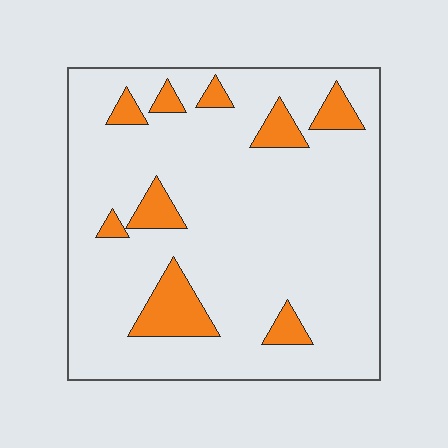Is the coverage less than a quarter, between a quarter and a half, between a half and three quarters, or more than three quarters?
Less than a quarter.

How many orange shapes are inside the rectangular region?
9.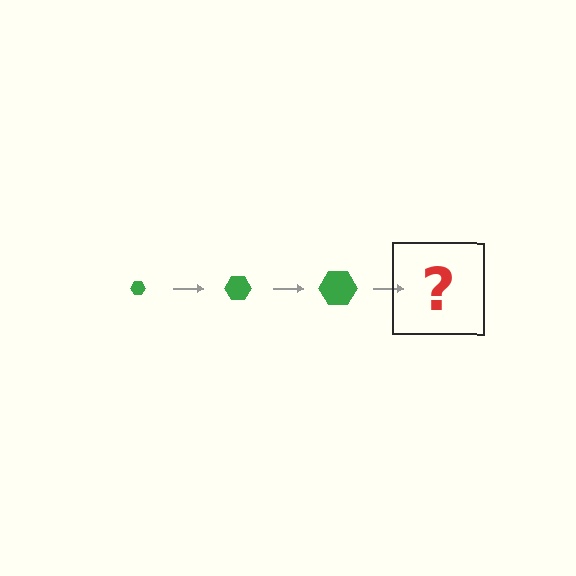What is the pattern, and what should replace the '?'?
The pattern is that the hexagon gets progressively larger each step. The '?' should be a green hexagon, larger than the previous one.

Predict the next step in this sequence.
The next step is a green hexagon, larger than the previous one.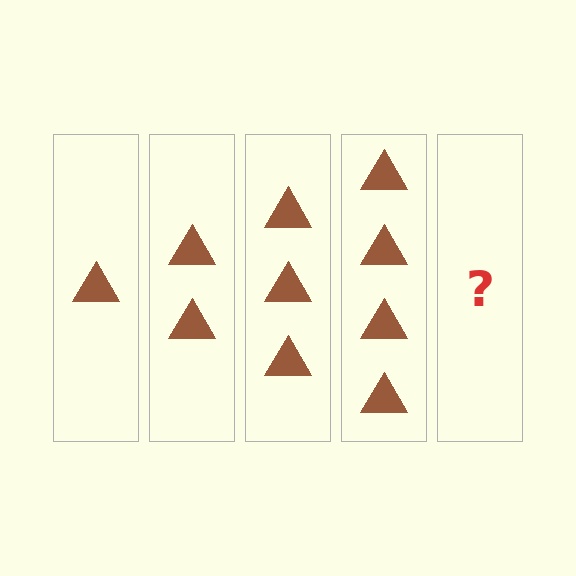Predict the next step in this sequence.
The next step is 5 triangles.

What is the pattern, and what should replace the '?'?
The pattern is that each step adds one more triangle. The '?' should be 5 triangles.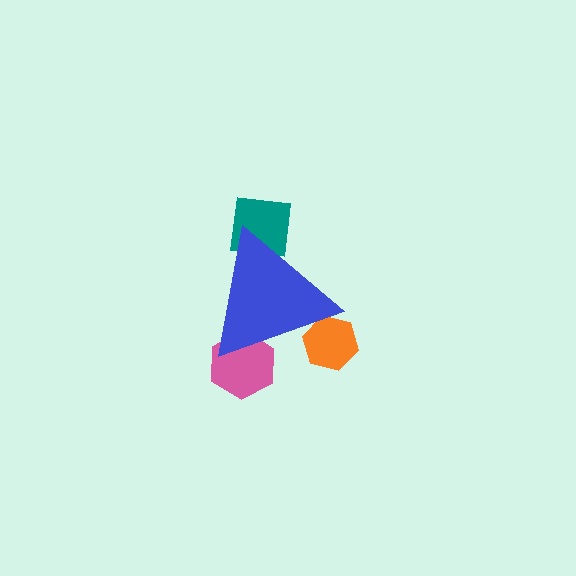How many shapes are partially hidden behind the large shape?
3 shapes are partially hidden.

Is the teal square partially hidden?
Yes, the teal square is partially hidden behind the blue triangle.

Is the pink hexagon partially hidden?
Yes, the pink hexagon is partially hidden behind the blue triangle.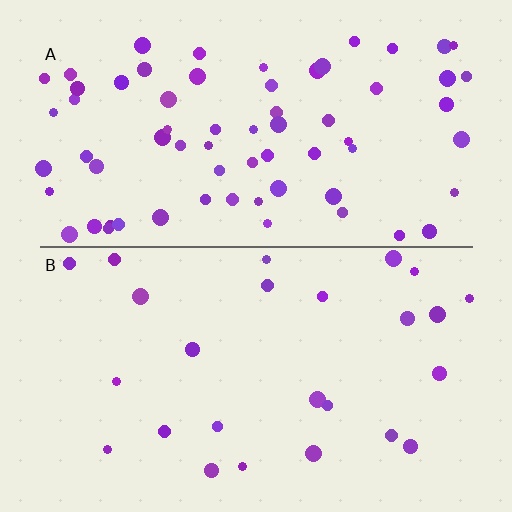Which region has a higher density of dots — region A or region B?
A (the top).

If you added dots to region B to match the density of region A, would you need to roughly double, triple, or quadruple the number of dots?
Approximately triple.